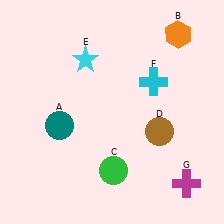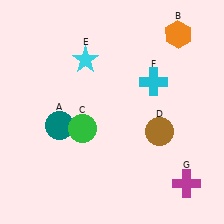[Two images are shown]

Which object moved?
The green circle (C) moved up.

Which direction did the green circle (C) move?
The green circle (C) moved up.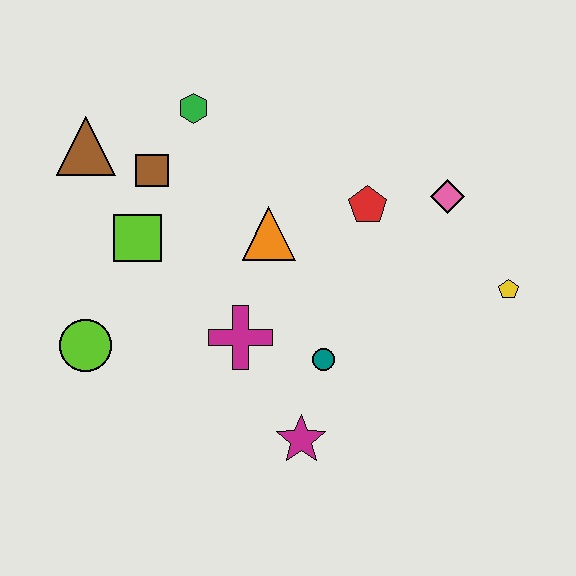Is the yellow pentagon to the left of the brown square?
No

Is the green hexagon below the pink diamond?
No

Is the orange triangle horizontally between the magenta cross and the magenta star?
Yes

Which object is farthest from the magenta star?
The brown triangle is farthest from the magenta star.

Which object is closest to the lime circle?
The lime square is closest to the lime circle.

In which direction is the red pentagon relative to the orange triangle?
The red pentagon is to the right of the orange triangle.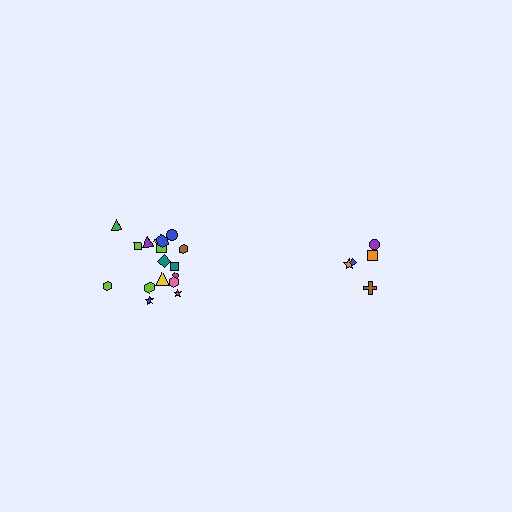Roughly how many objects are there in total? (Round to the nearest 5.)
Roughly 25 objects in total.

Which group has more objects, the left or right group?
The left group.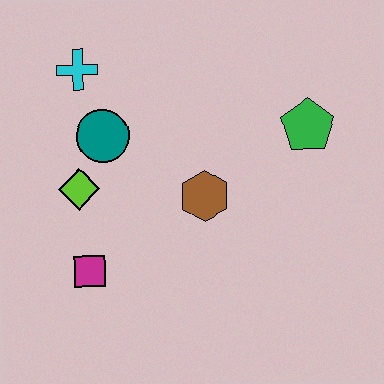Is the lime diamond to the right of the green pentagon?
No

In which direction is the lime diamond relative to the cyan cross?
The lime diamond is below the cyan cross.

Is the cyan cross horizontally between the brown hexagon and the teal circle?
No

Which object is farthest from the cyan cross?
The green pentagon is farthest from the cyan cross.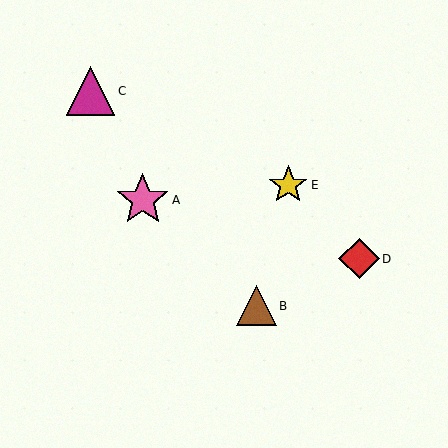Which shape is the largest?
The pink star (labeled A) is the largest.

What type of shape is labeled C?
Shape C is a magenta triangle.